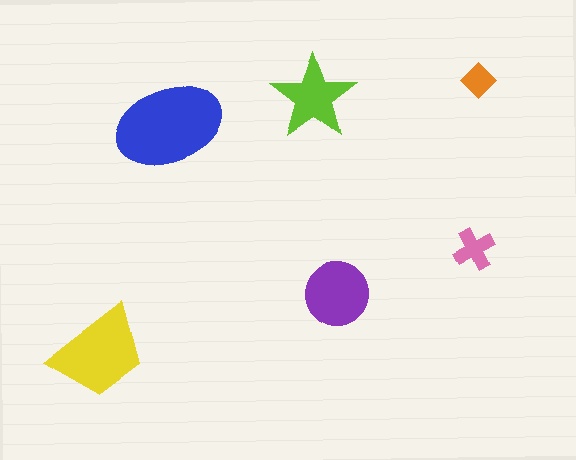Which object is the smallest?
The orange diamond.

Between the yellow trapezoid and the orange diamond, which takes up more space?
The yellow trapezoid.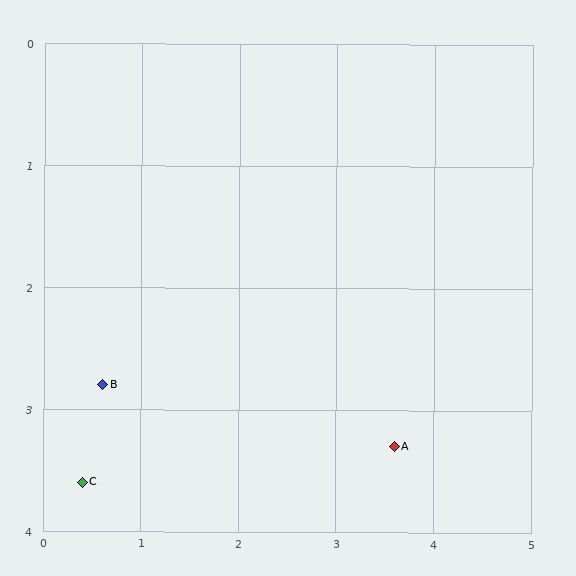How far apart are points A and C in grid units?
Points A and C are about 3.2 grid units apart.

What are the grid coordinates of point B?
Point B is at approximately (0.6, 2.8).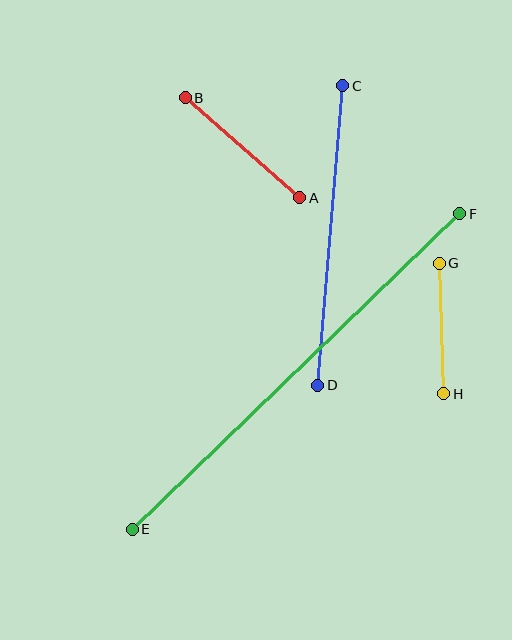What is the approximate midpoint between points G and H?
The midpoint is at approximately (441, 328) pixels.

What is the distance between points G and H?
The distance is approximately 131 pixels.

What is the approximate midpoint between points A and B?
The midpoint is at approximately (243, 148) pixels.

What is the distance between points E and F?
The distance is approximately 455 pixels.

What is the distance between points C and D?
The distance is approximately 301 pixels.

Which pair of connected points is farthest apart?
Points E and F are farthest apart.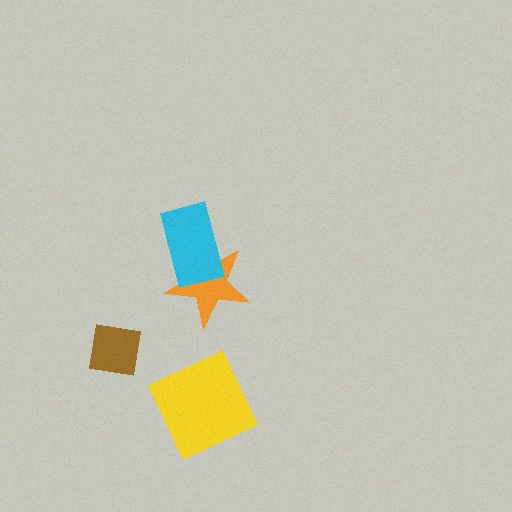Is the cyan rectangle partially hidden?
No, no other shape covers it.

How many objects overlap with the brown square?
0 objects overlap with the brown square.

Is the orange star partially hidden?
Yes, it is partially covered by another shape.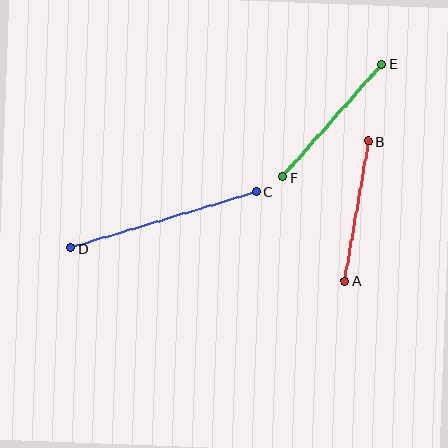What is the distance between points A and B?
The distance is approximately 142 pixels.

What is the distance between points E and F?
The distance is approximately 150 pixels.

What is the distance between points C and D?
The distance is approximately 194 pixels.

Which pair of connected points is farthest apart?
Points C and D are farthest apart.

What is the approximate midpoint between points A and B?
The midpoint is at approximately (357, 211) pixels.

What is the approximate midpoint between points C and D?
The midpoint is at approximately (164, 220) pixels.